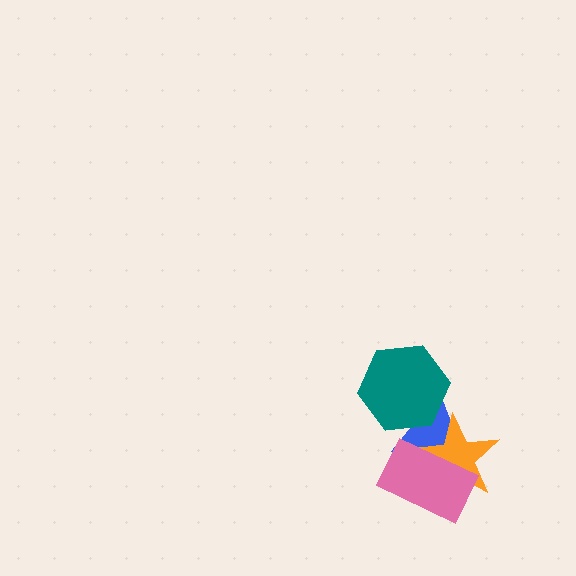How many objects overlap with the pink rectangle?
2 objects overlap with the pink rectangle.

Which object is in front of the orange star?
The pink rectangle is in front of the orange star.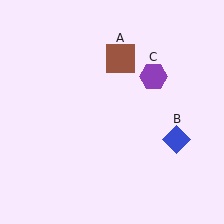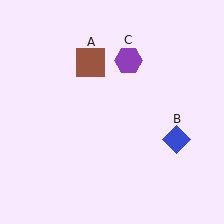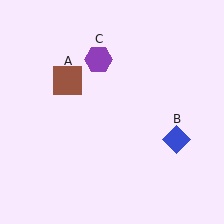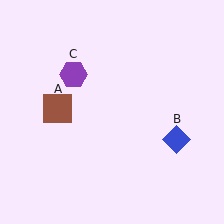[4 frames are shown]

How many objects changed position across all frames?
2 objects changed position: brown square (object A), purple hexagon (object C).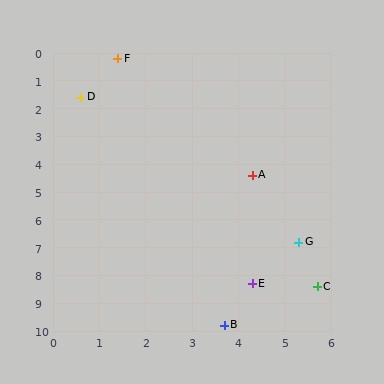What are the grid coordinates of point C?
Point C is at approximately (5.7, 8.4).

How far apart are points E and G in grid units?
Points E and G are about 1.8 grid units apart.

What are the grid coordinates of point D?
Point D is at approximately (0.6, 1.6).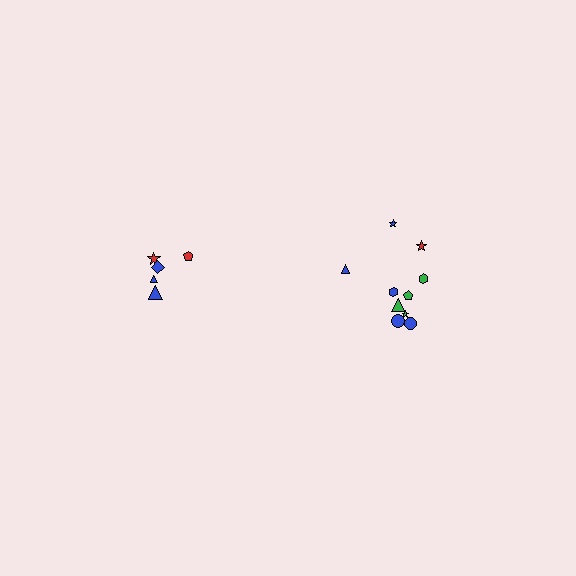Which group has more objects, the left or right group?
The right group.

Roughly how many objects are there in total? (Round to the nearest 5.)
Roughly 15 objects in total.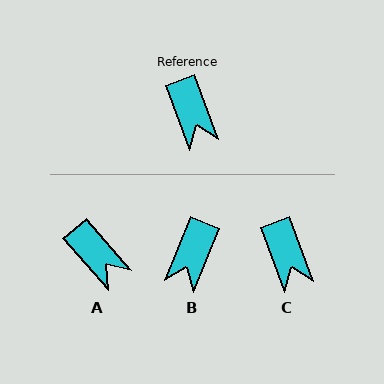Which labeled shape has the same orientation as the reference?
C.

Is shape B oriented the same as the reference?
No, it is off by about 43 degrees.